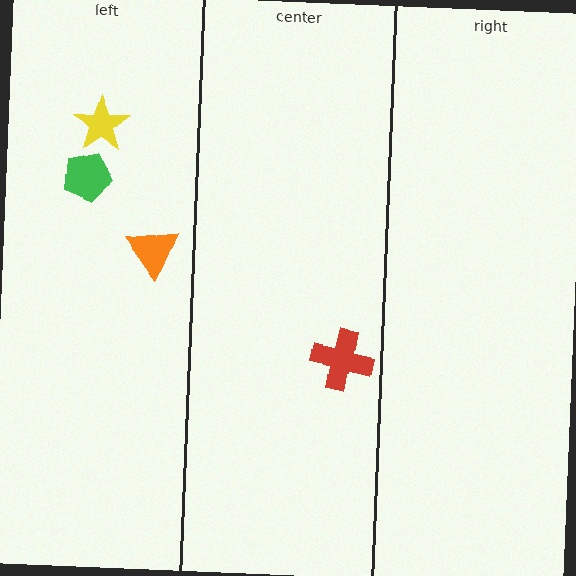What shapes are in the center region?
The red cross.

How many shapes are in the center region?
1.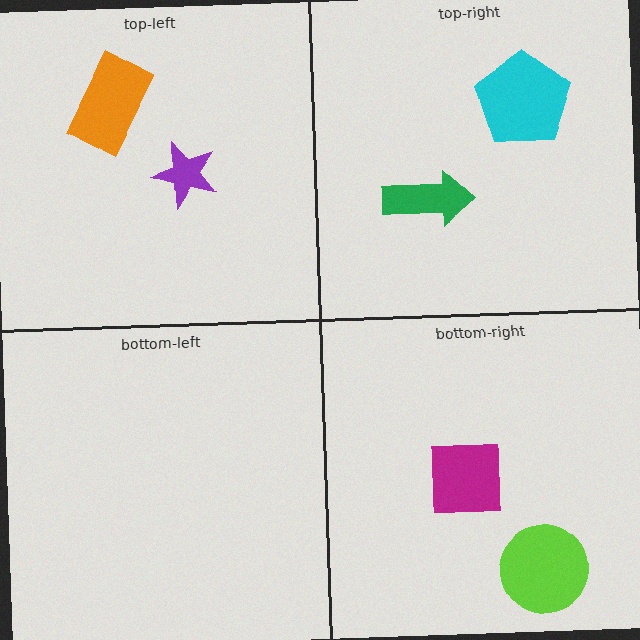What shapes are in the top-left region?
The purple star, the orange rectangle.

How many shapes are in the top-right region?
2.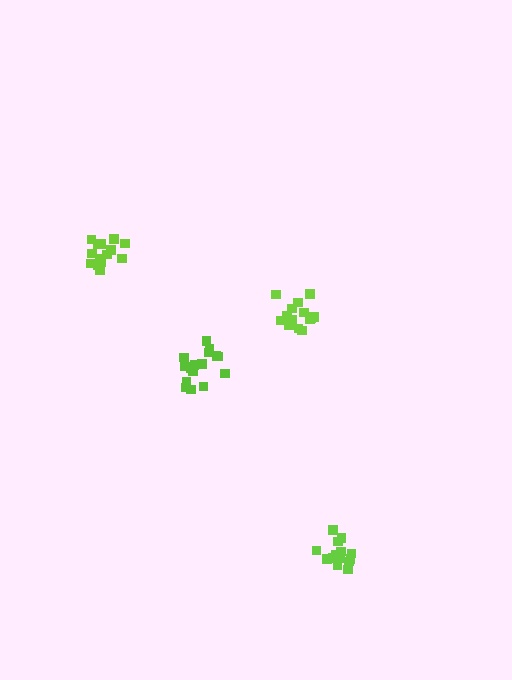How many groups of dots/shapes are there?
There are 4 groups.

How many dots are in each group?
Group 1: 14 dots, Group 2: 15 dots, Group 3: 14 dots, Group 4: 16 dots (59 total).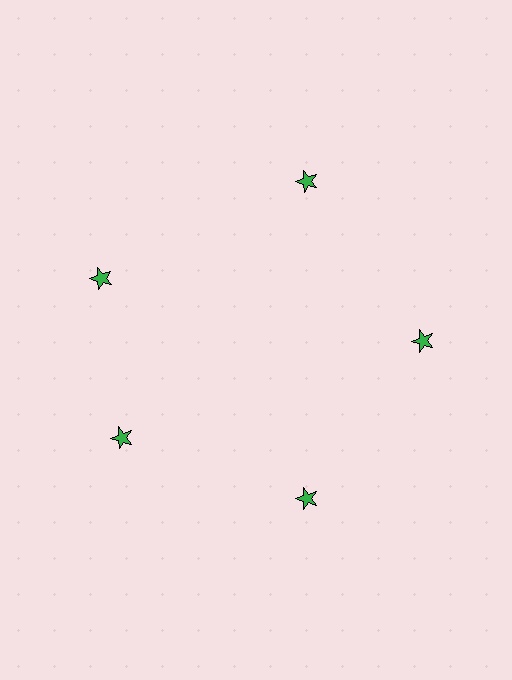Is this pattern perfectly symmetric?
No. The 5 green stars are arranged in a ring, but one element near the 10 o'clock position is rotated out of alignment along the ring, breaking the 5-fold rotational symmetry.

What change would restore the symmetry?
The symmetry would be restored by rotating it back into even spacing with its neighbors so that all 5 stars sit at equal angles and equal distance from the center.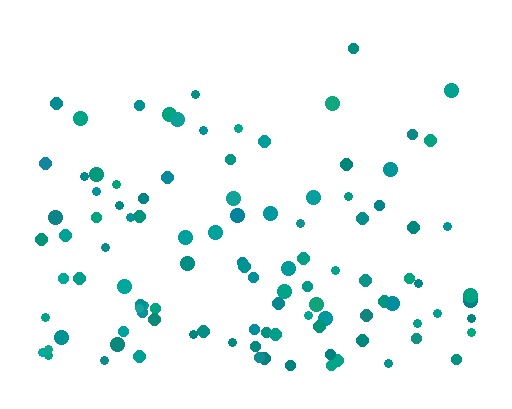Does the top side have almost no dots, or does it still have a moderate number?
Still a moderate number, just noticeably fewer than the bottom.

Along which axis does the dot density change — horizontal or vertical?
Vertical.